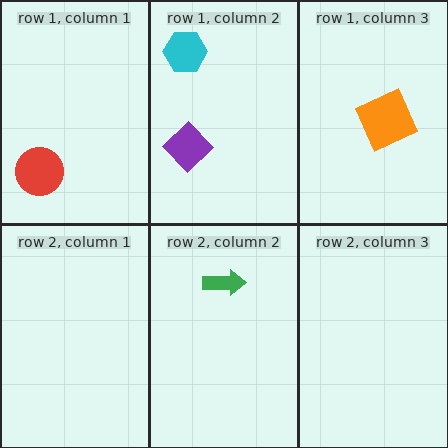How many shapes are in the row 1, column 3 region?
1.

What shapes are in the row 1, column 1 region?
The red circle.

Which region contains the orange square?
The row 1, column 3 region.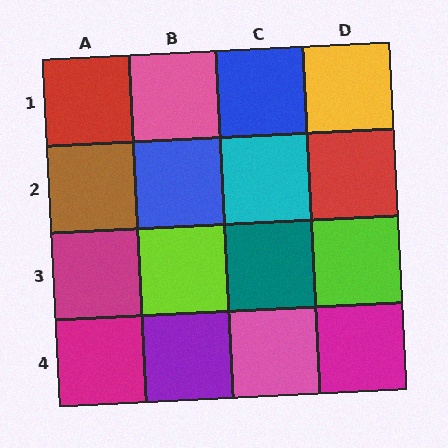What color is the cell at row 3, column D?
Lime.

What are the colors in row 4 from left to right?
Magenta, purple, pink, magenta.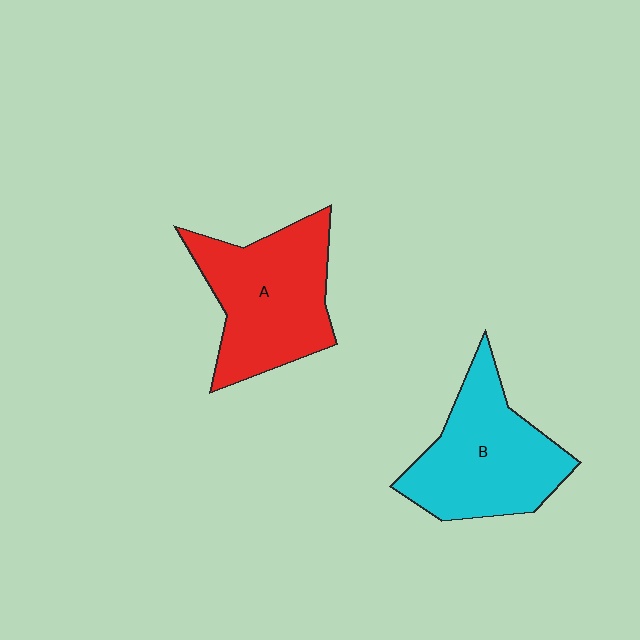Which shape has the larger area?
Shape A (red).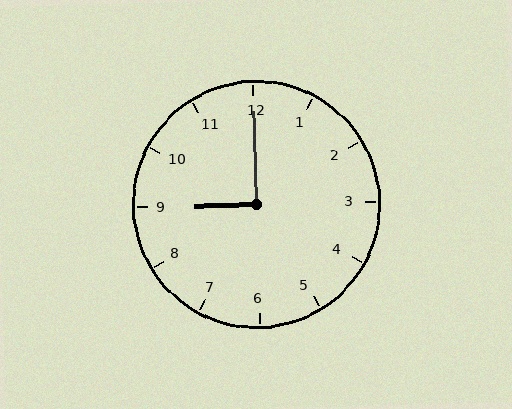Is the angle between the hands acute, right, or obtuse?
It is right.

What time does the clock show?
9:00.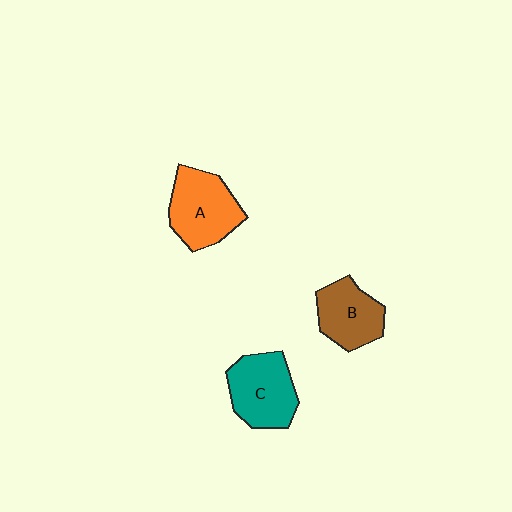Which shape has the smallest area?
Shape B (brown).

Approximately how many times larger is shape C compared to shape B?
Approximately 1.2 times.